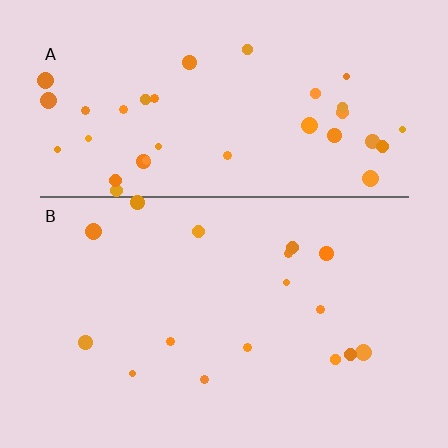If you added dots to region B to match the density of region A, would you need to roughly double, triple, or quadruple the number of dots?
Approximately double.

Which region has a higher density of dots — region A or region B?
A (the top).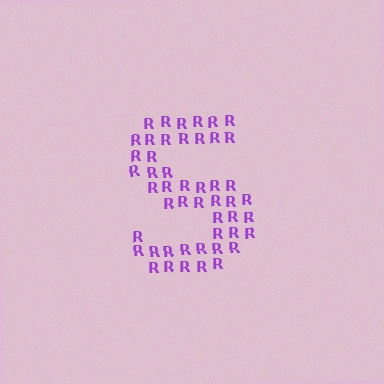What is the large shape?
The large shape is the letter S.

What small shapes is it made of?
It is made of small letter R's.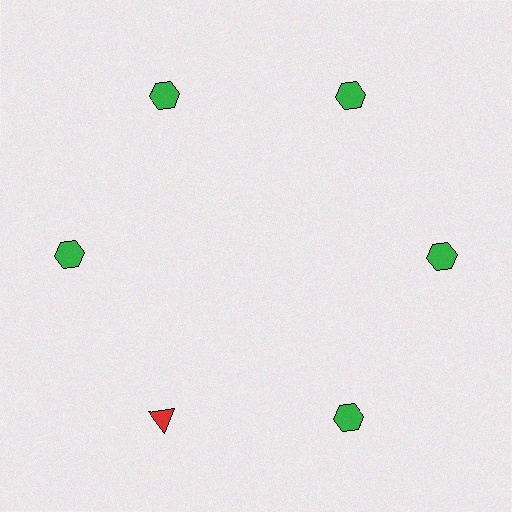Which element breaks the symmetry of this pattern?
The red triangle at roughly the 7 o'clock position breaks the symmetry. All other shapes are green hexagons.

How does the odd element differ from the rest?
It differs in both color (red instead of green) and shape (triangle instead of hexagon).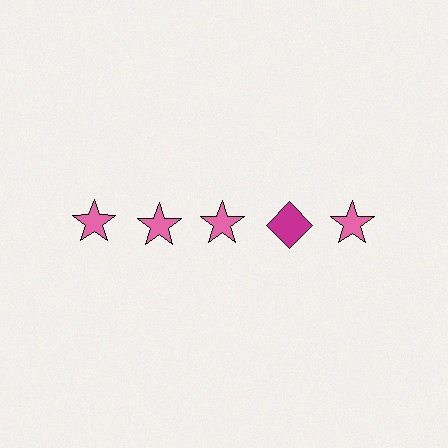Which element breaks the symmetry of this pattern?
The magenta diamond in the top row, second from right column breaks the symmetry. All other shapes are pink stars.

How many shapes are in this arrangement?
There are 5 shapes arranged in a grid pattern.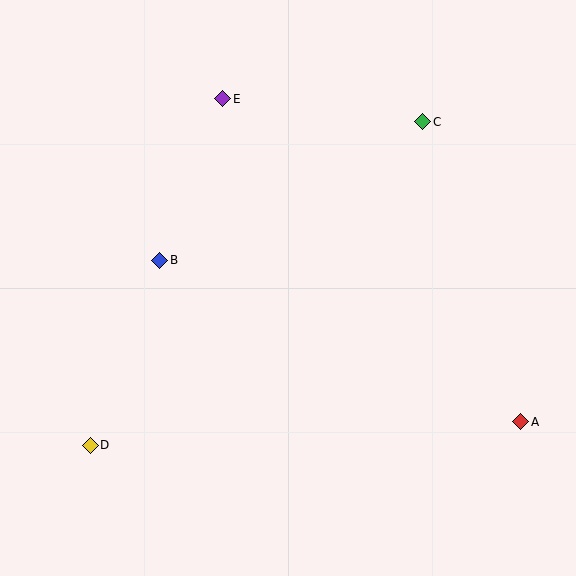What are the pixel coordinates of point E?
Point E is at (223, 99).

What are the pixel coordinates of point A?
Point A is at (521, 422).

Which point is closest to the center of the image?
Point B at (160, 260) is closest to the center.